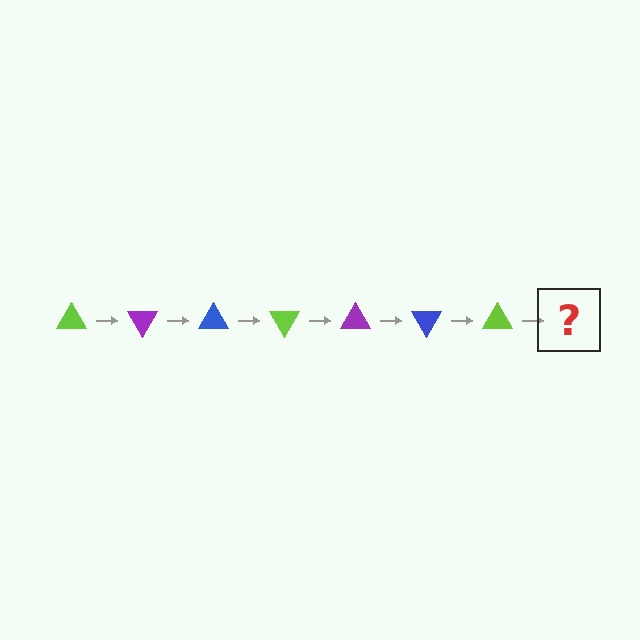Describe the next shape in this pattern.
It should be a purple triangle, rotated 420 degrees from the start.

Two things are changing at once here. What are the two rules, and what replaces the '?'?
The two rules are that it rotates 60 degrees each step and the color cycles through lime, purple, and blue. The '?' should be a purple triangle, rotated 420 degrees from the start.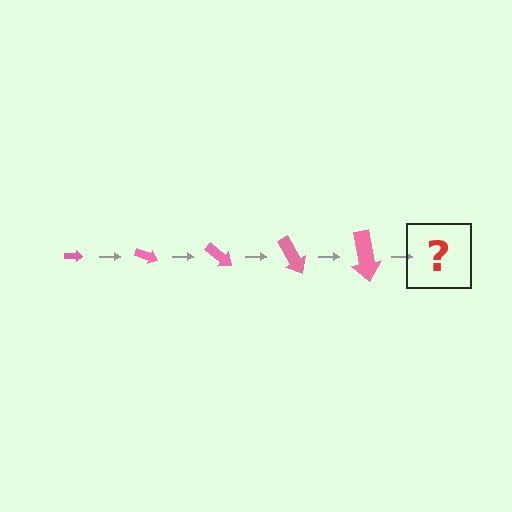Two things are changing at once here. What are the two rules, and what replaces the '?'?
The two rules are that the arrow grows larger each step and it rotates 20 degrees each step. The '?' should be an arrow, larger than the previous one and rotated 100 degrees from the start.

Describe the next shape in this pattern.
It should be an arrow, larger than the previous one and rotated 100 degrees from the start.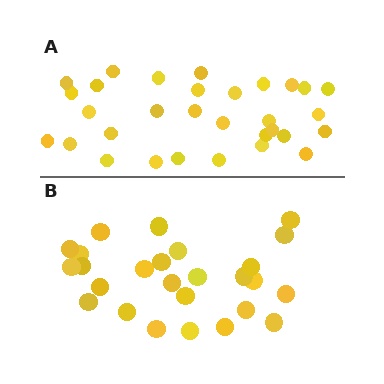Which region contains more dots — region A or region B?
Region A (the top region) has more dots.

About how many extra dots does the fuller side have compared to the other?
Region A has about 5 more dots than region B.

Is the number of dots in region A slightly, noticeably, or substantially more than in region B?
Region A has only slightly more — the two regions are fairly close. The ratio is roughly 1.2 to 1.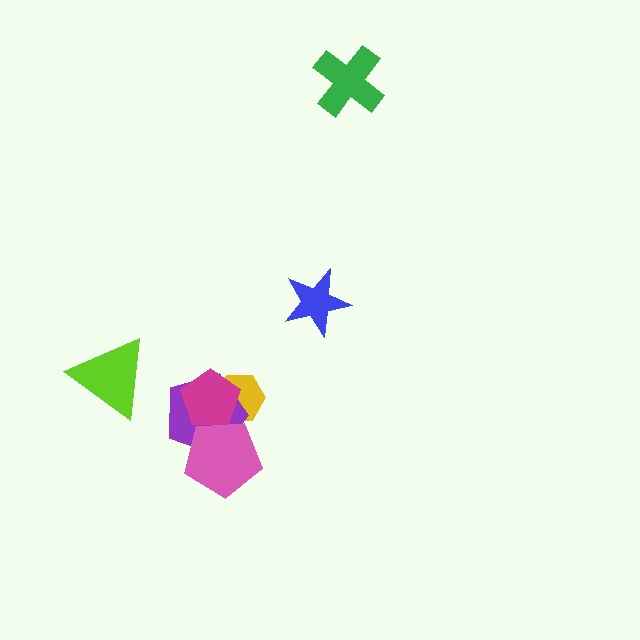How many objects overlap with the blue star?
0 objects overlap with the blue star.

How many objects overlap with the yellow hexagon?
2 objects overlap with the yellow hexagon.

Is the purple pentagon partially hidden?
Yes, it is partially covered by another shape.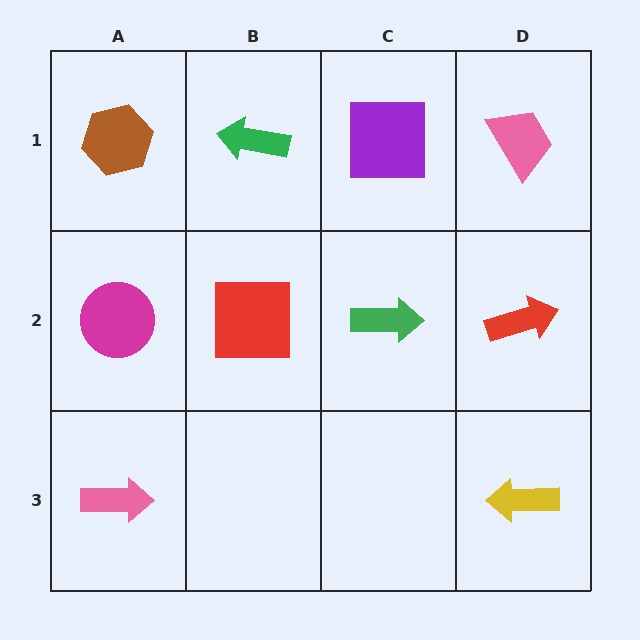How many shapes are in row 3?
2 shapes.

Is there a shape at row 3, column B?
No, that cell is empty.